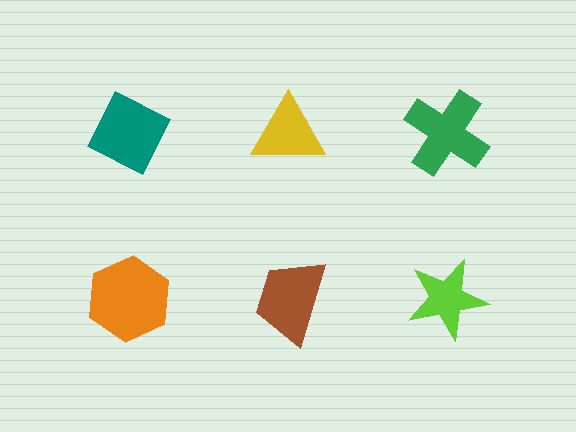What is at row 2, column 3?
A lime star.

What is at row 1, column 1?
A teal diamond.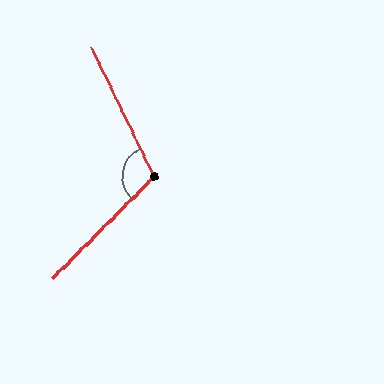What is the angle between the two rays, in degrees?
Approximately 109 degrees.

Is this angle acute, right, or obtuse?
It is obtuse.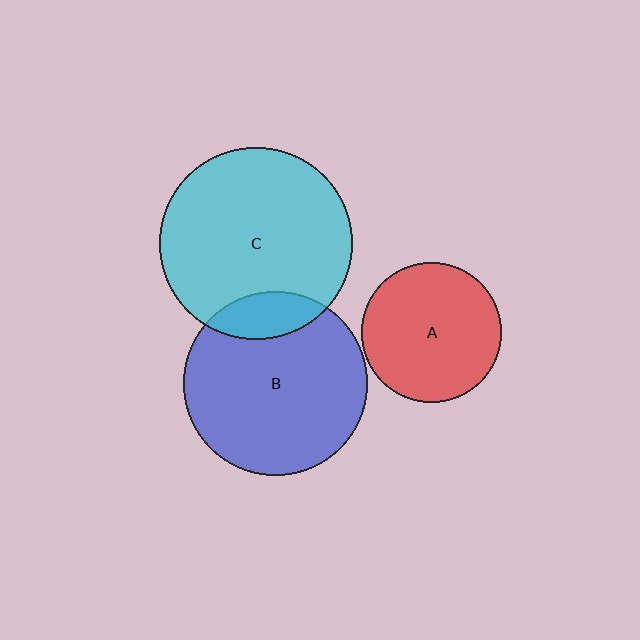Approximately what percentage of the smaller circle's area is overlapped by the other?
Approximately 15%.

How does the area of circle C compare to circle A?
Approximately 1.9 times.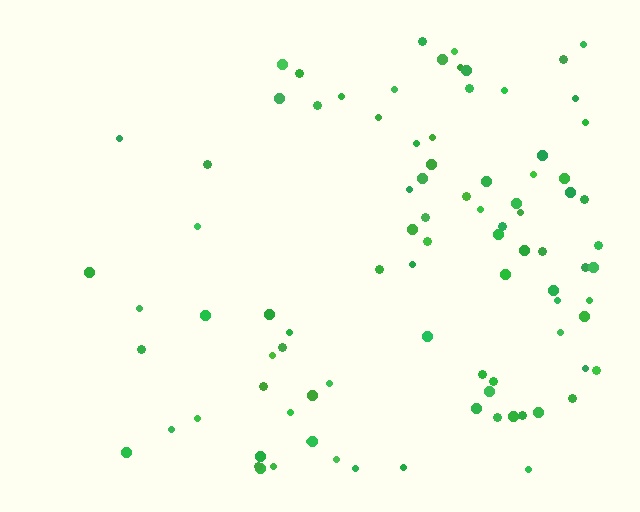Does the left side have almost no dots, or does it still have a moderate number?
Still a moderate number, just noticeably fewer than the right.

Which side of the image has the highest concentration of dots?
The right.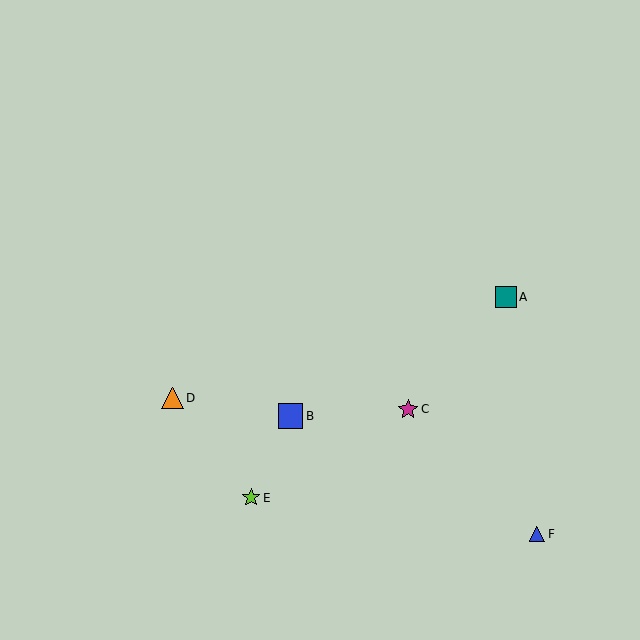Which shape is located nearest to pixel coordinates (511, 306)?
The teal square (labeled A) at (506, 297) is nearest to that location.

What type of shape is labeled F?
Shape F is a blue triangle.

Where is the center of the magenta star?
The center of the magenta star is at (408, 409).